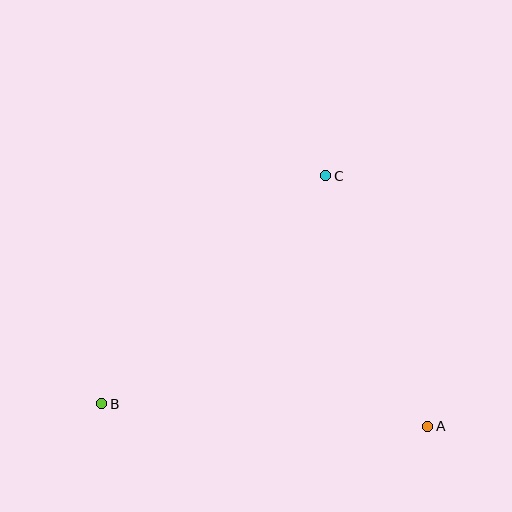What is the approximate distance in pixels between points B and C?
The distance between B and C is approximately 319 pixels.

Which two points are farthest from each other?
Points A and B are farthest from each other.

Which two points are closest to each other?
Points A and C are closest to each other.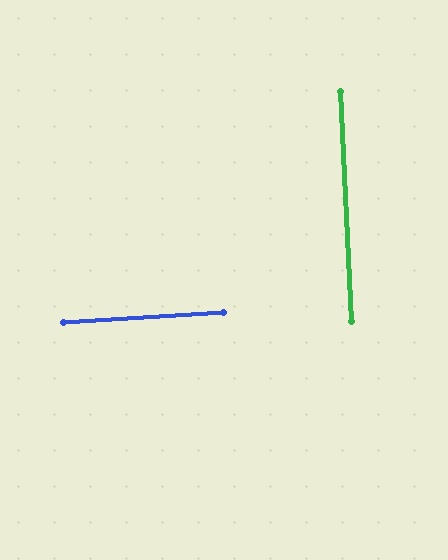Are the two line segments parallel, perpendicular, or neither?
Perpendicular — they meet at approximately 89°.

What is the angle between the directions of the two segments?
Approximately 89 degrees.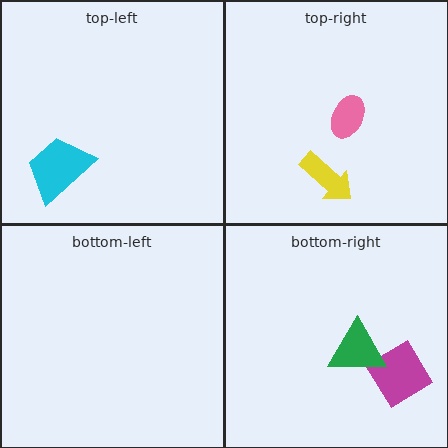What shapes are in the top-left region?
The cyan trapezoid.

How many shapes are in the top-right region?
2.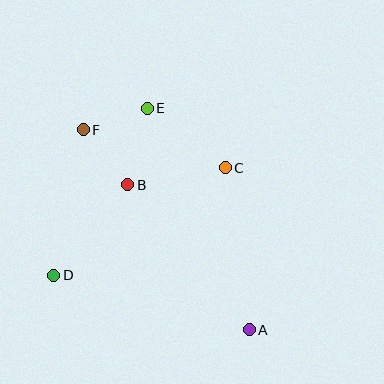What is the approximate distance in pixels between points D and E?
The distance between D and E is approximately 191 pixels.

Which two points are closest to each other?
Points E and F are closest to each other.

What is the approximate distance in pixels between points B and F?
The distance between B and F is approximately 71 pixels.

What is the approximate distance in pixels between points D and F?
The distance between D and F is approximately 148 pixels.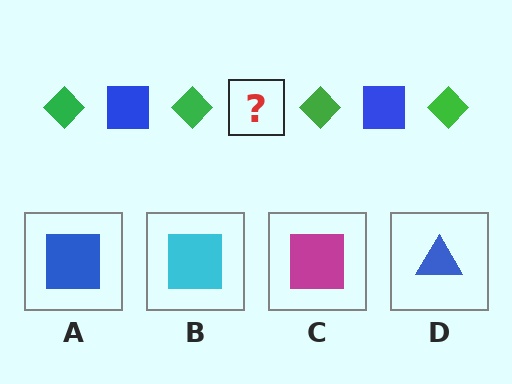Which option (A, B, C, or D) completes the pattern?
A.